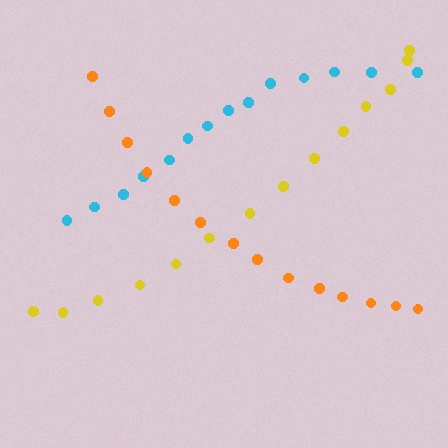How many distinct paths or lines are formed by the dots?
There are 3 distinct paths.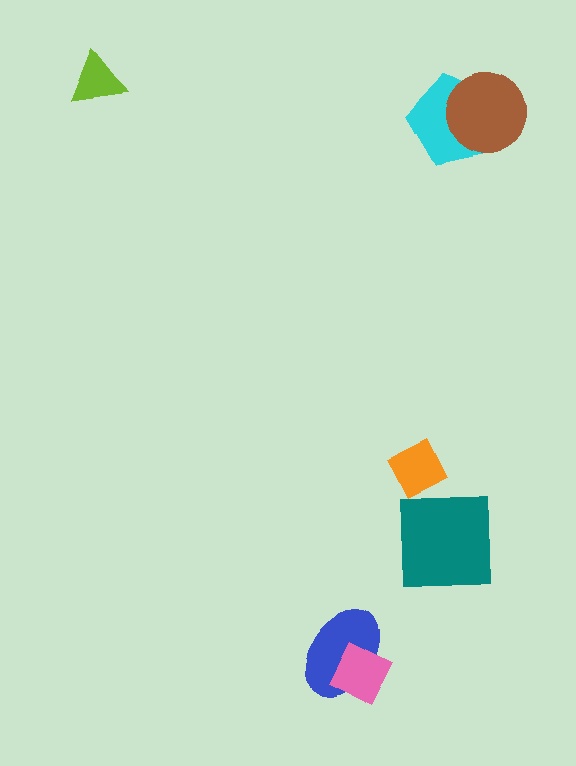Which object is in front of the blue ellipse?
The pink diamond is in front of the blue ellipse.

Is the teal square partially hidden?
No, no other shape covers it.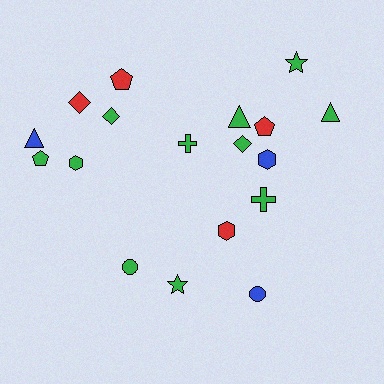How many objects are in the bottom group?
There are 4 objects.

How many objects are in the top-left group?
There are 6 objects.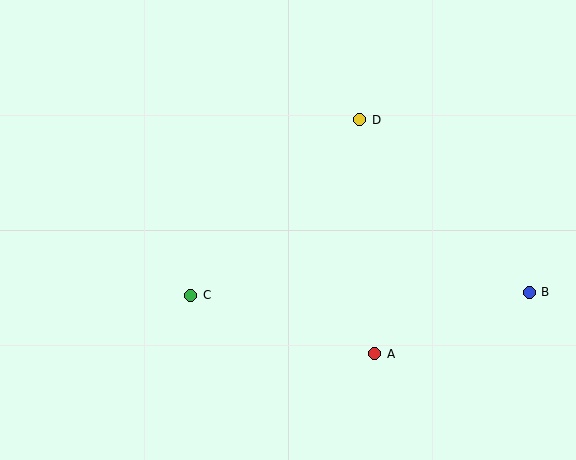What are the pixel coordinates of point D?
Point D is at (360, 120).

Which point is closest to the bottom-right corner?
Point B is closest to the bottom-right corner.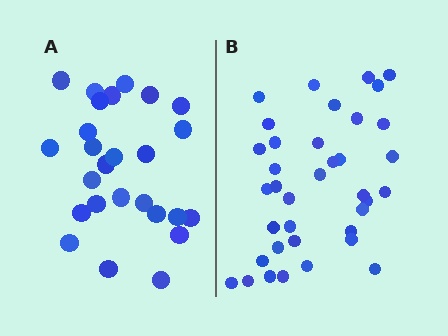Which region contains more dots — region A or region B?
Region B (the right region) has more dots.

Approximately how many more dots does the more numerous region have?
Region B has roughly 12 or so more dots than region A.